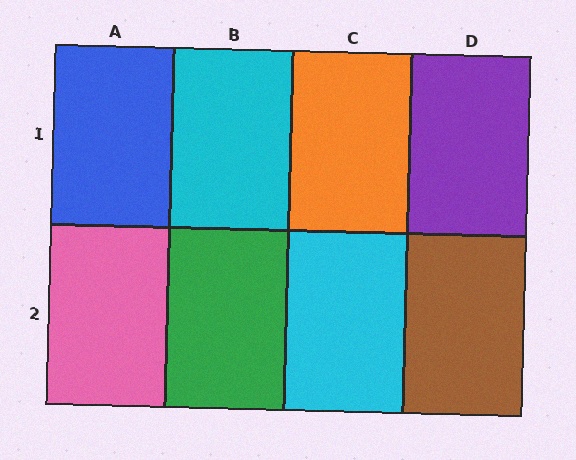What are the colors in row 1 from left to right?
Blue, cyan, orange, purple.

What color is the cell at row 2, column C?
Cyan.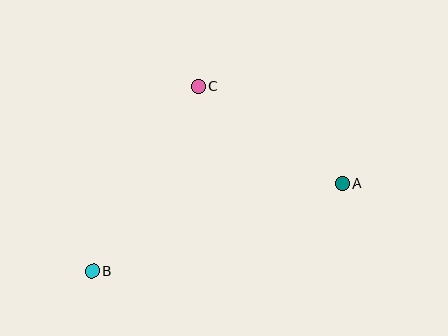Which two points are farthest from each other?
Points A and B are farthest from each other.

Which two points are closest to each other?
Points A and C are closest to each other.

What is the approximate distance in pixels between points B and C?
The distance between B and C is approximately 213 pixels.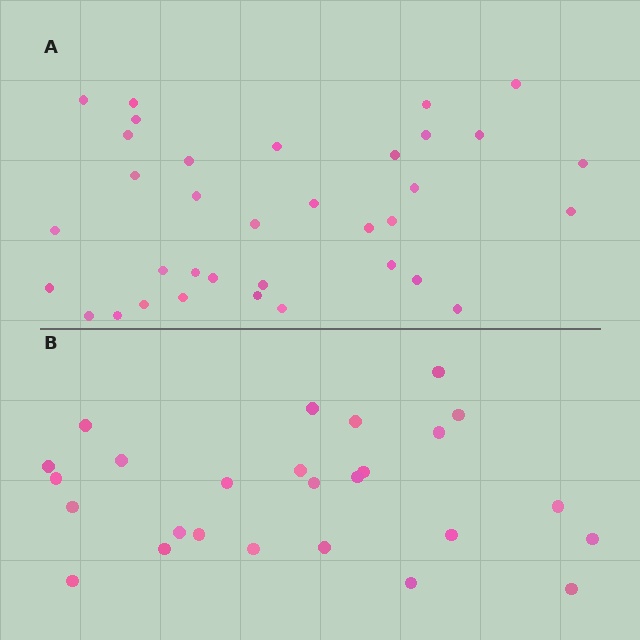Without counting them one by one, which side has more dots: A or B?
Region A (the top region) has more dots.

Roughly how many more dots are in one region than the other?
Region A has roughly 8 or so more dots than region B.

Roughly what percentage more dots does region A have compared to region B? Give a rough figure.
About 35% more.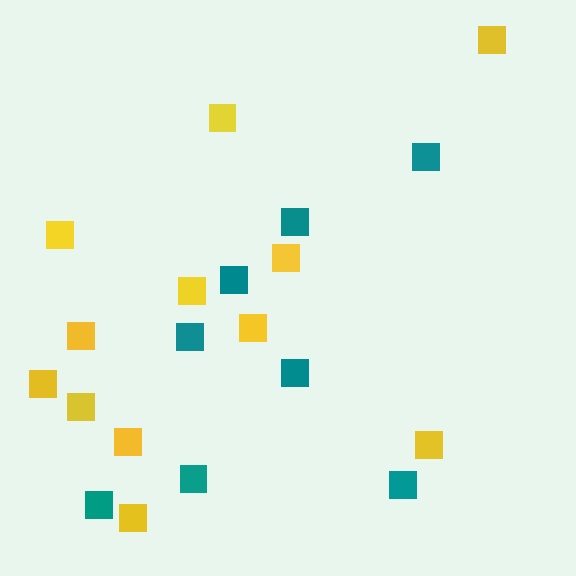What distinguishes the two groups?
There are 2 groups: one group of yellow squares (12) and one group of teal squares (8).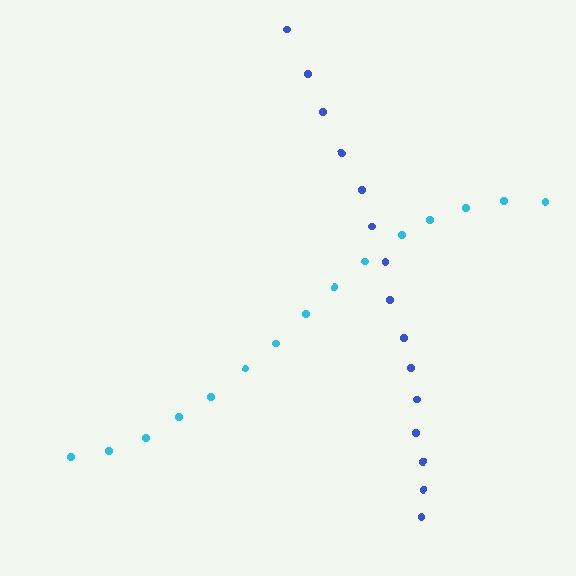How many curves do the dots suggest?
There are 2 distinct paths.